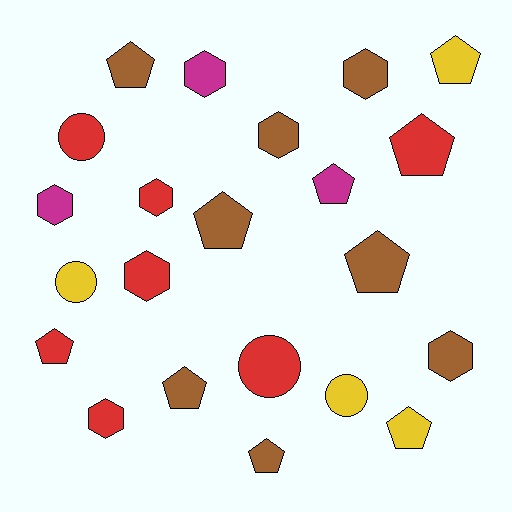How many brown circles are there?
There are no brown circles.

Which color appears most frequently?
Brown, with 8 objects.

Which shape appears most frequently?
Pentagon, with 10 objects.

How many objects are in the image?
There are 22 objects.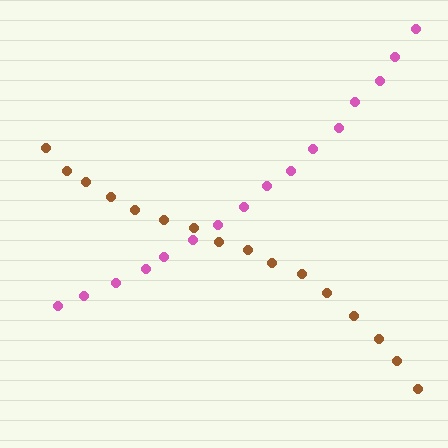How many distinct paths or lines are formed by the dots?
There are 2 distinct paths.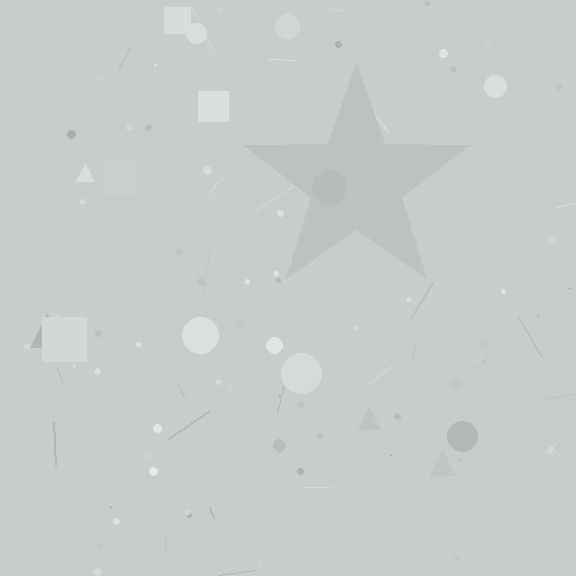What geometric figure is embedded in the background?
A star is embedded in the background.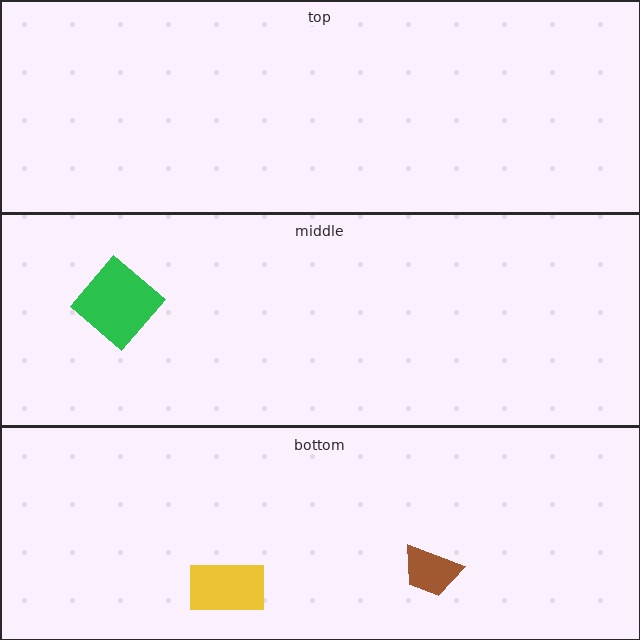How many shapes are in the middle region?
1.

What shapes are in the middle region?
The green diamond.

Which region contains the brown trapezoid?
The bottom region.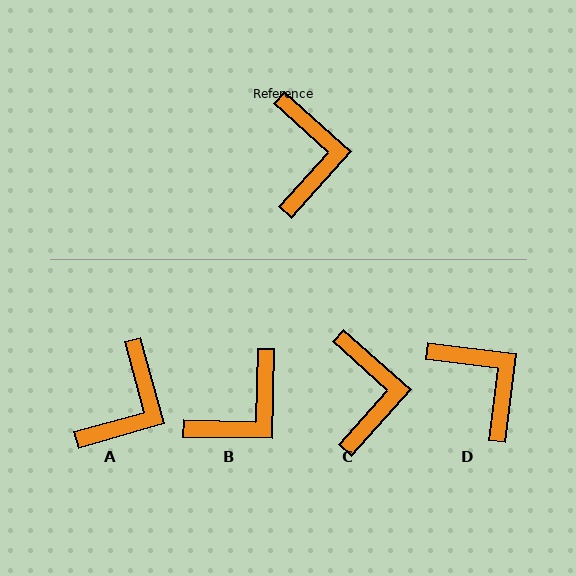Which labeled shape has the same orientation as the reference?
C.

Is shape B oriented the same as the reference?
No, it is off by about 49 degrees.